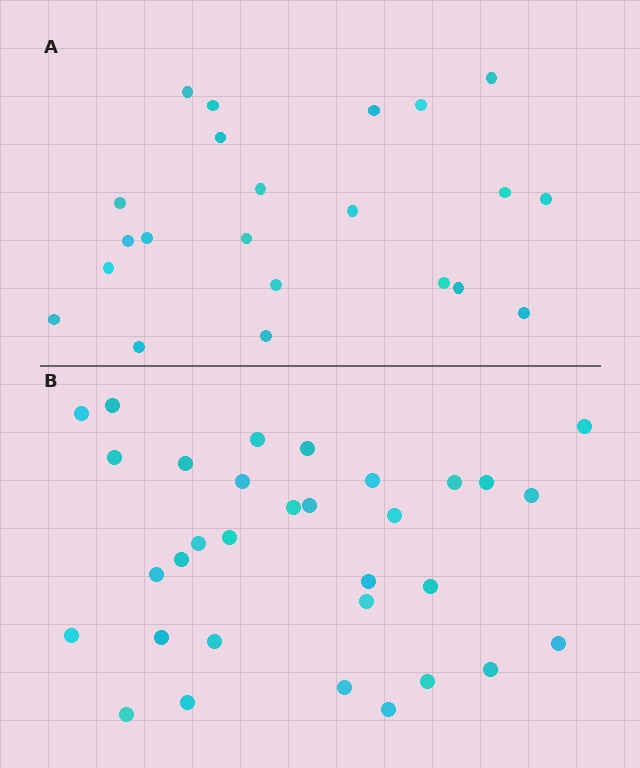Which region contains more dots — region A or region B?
Region B (the bottom region) has more dots.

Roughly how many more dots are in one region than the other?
Region B has roughly 10 or so more dots than region A.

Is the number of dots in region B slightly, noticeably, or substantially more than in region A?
Region B has substantially more. The ratio is roughly 1.5 to 1.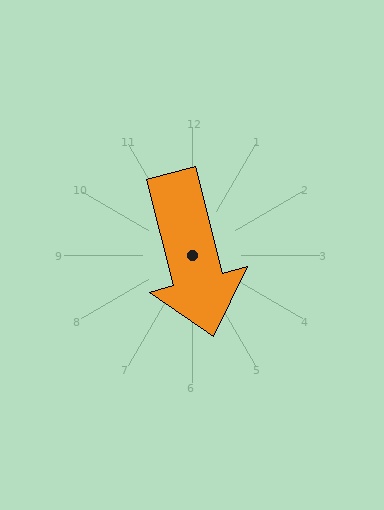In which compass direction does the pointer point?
South.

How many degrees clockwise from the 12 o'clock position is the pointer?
Approximately 166 degrees.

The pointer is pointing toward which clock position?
Roughly 6 o'clock.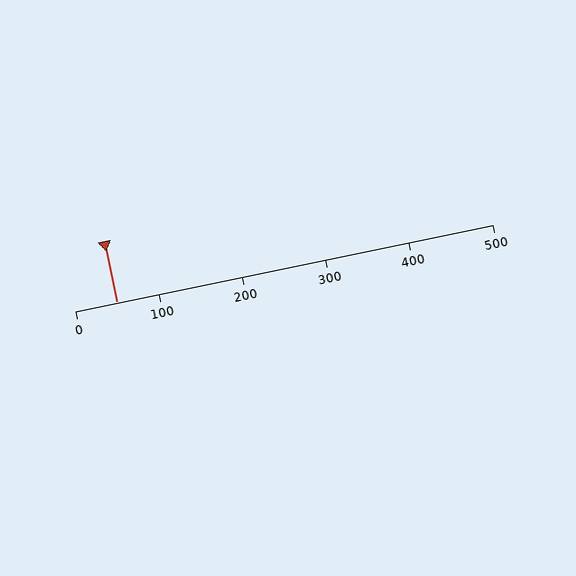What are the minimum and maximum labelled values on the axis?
The axis runs from 0 to 500.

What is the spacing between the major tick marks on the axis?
The major ticks are spaced 100 apart.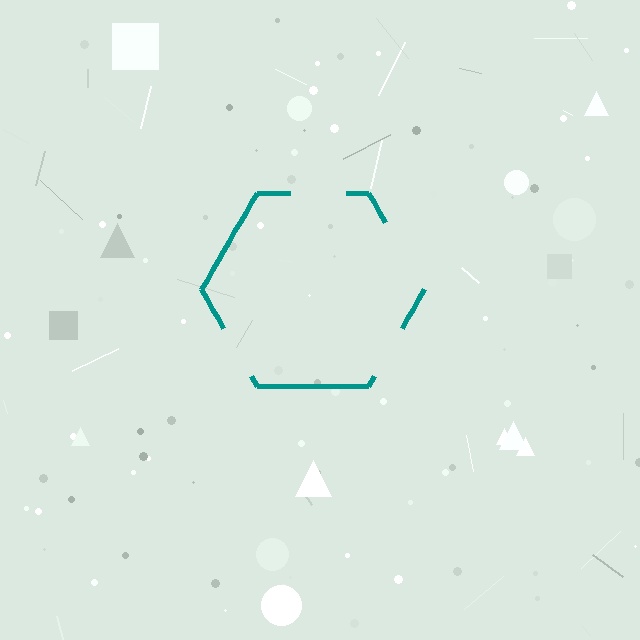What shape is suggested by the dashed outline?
The dashed outline suggests a hexagon.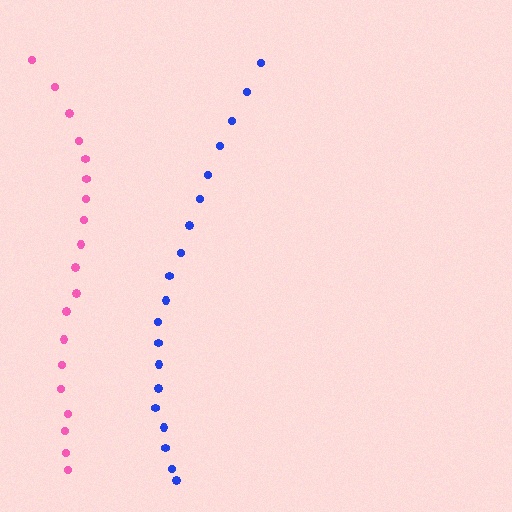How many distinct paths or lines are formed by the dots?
There are 2 distinct paths.